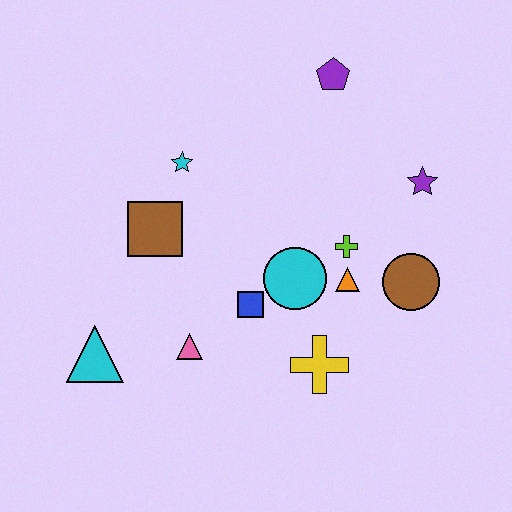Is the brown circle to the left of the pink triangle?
No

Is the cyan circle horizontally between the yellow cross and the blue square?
Yes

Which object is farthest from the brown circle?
The cyan triangle is farthest from the brown circle.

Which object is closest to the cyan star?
The brown square is closest to the cyan star.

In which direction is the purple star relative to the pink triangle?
The purple star is to the right of the pink triangle.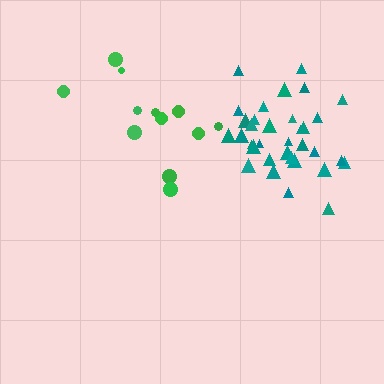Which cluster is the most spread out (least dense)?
Green.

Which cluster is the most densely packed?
Teal.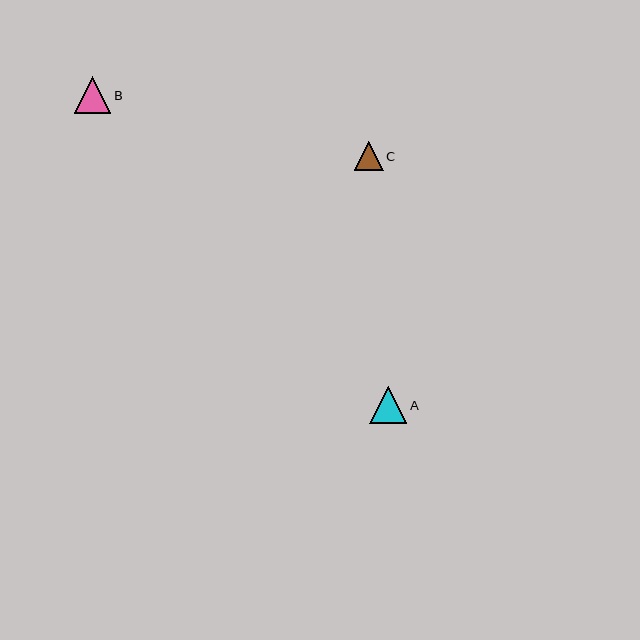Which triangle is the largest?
Triangle A is the largest with a size of approximately 37 pixels.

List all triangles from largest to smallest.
From largest to smallest: A, B, C.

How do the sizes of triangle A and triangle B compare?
Triangle A and triangle B are approximately the same size.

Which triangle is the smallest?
Triangle C is the smallest with a size of approximately 29 pixels.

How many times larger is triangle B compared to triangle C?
Triangle B is approximately 1.2 times the size of triangle C.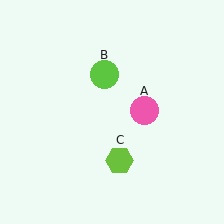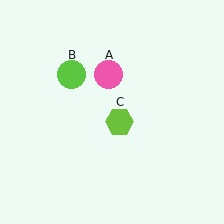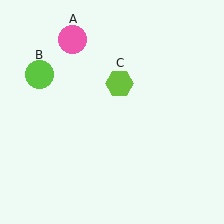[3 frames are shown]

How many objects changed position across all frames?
3 objects changed position: pink circle (object A), lime circle (object B), lime hexagon (object C).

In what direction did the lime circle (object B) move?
The lime circle (object B) moved left.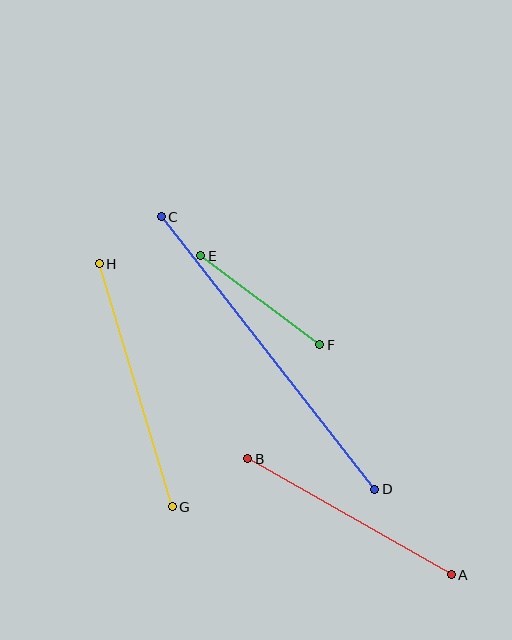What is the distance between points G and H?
The distance is approximately 254 pixels.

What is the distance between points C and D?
The distance is approximately 347 pixels.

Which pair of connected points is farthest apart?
Points C and D are farthest apart.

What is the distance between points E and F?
The distance is approximately 149 pixels.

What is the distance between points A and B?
The distance is approximately 234 pixels.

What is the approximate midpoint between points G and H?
The midpoint is at approximately (136, 385) pixels.